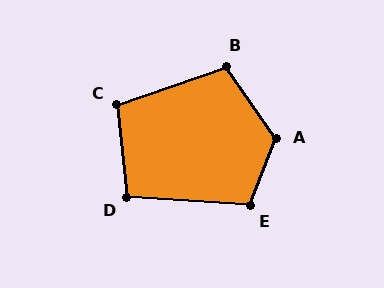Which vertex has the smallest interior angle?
D, at approximately 99 degrees.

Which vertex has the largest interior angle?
A, at approximately 124 degrees.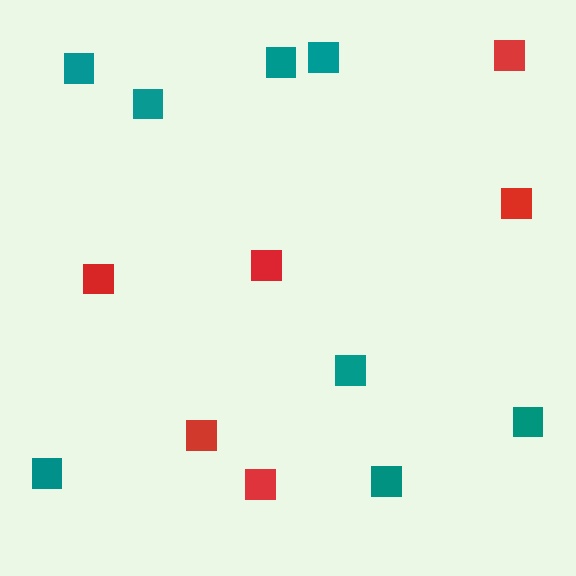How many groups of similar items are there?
There are 2 groups: one group of teal squares (8) and one group of red squares (6).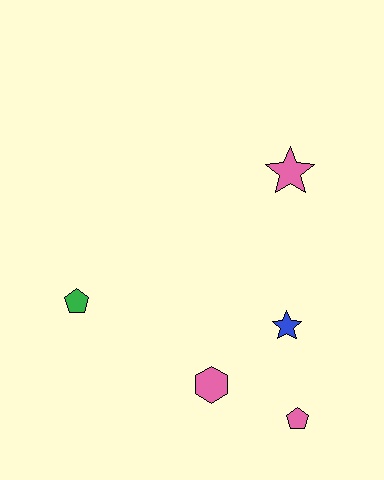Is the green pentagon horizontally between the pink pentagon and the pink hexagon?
No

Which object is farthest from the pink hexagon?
The pink star is farthest from the pink hexagon.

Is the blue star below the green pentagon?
Yes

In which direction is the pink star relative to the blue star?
The pink star is above the blue star.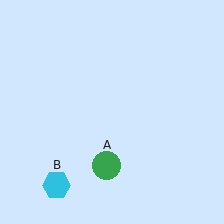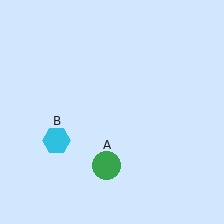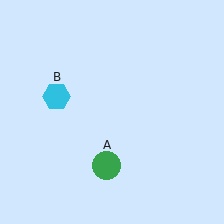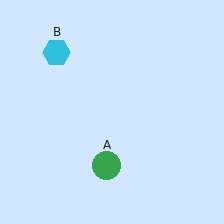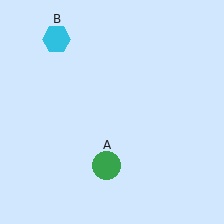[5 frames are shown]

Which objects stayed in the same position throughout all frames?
Green circle (object A) remained stationary.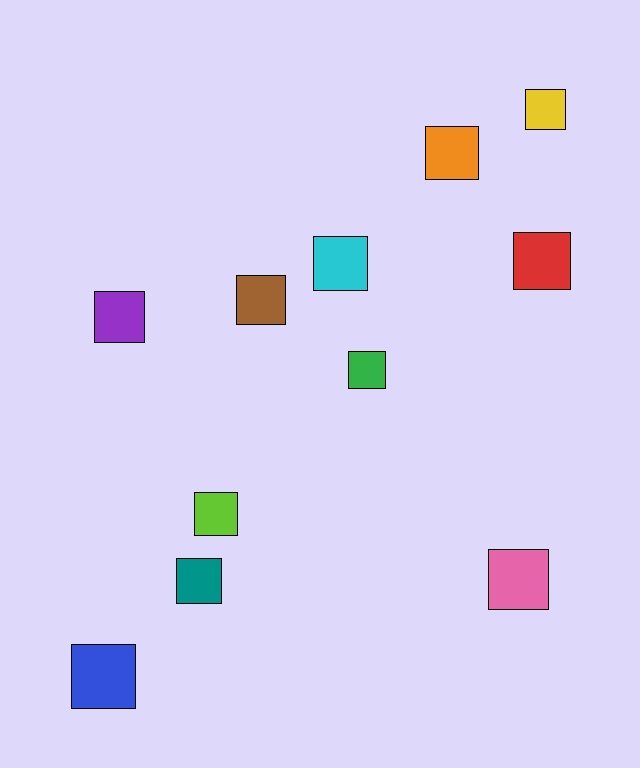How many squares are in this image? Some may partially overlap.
There are 11 squares.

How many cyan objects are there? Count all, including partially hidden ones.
There is 1 cyan object.